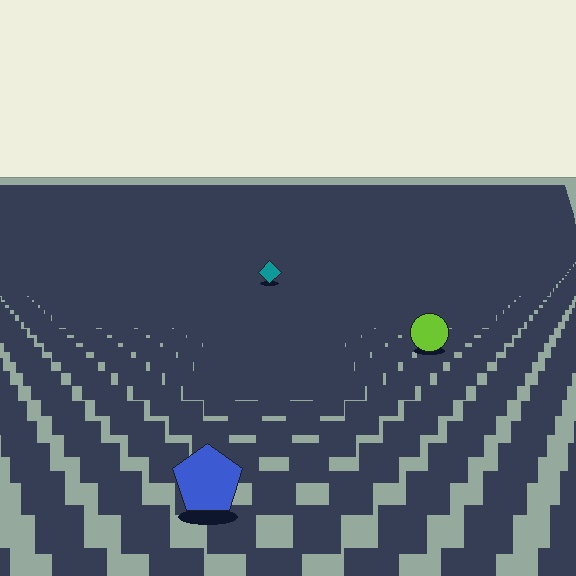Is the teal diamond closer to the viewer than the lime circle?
No. The lime circle is closer — you can tell from the texture gradient: the ground texture is coarser near it.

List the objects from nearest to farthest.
From nearest to farthest: the blue pentagon, the lime circle, the teal diamond.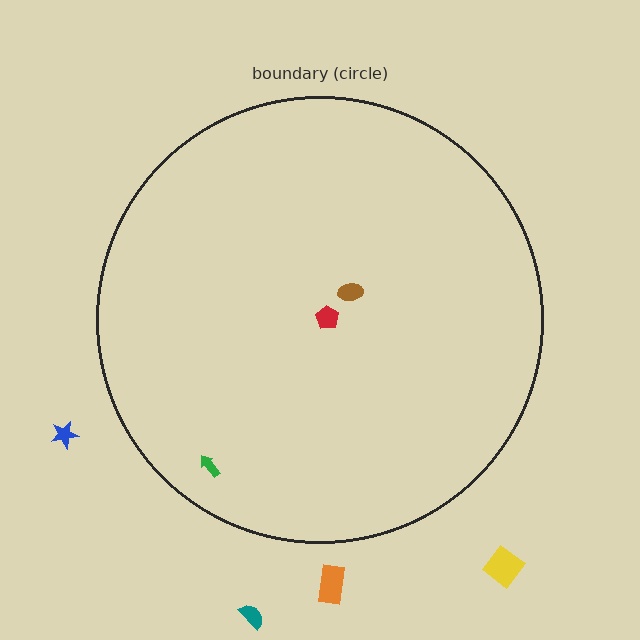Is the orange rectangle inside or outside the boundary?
Outside.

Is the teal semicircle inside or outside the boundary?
Outside.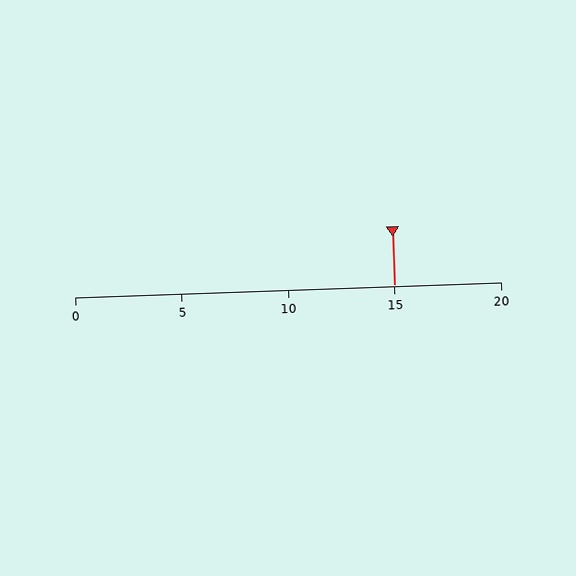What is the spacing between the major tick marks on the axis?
The major ticks are spaced 5 apart.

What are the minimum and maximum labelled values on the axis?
The axis runs from 0 to 20.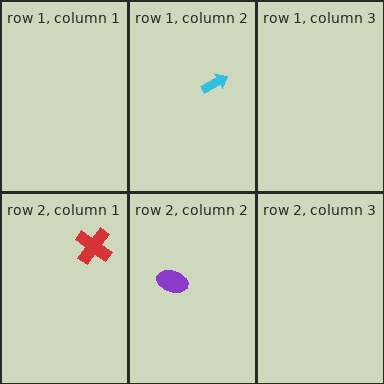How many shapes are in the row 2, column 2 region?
1.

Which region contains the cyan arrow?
The row 1, column 2 region.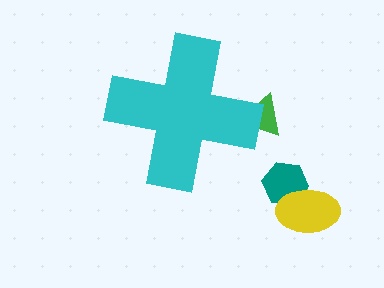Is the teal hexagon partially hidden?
No, the teal hexagon is fully visible.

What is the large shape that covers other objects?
A cyan cross.